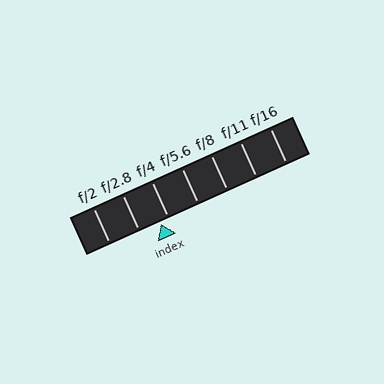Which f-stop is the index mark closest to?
The index mark is closest to f/4.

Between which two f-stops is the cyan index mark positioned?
The index mark is between f/2.8 and f/4.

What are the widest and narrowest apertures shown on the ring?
The widest aperture shown is f/2 and the narrowest is f/16.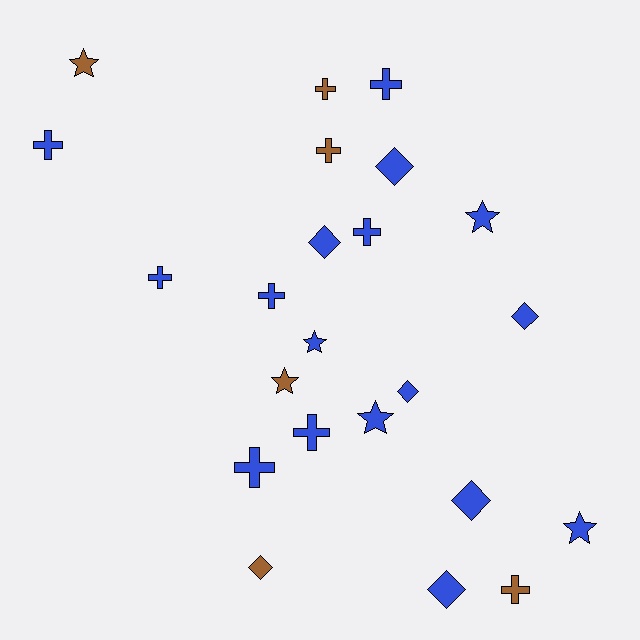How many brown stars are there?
There are 2 brown stars.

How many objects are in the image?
There are 23 objects.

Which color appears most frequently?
Blue, with 17 objects.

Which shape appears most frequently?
Cross, with 10 objects.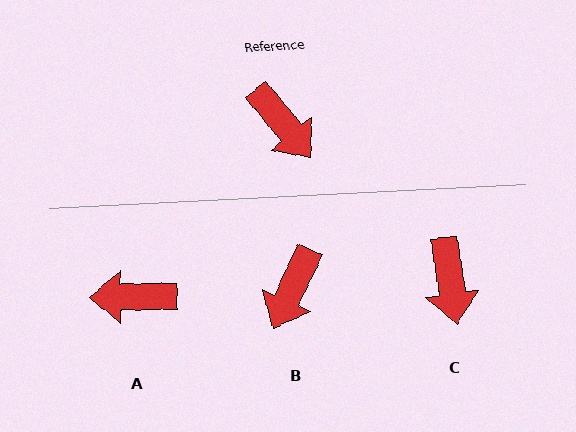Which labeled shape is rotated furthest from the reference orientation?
A, about 128 degrees away.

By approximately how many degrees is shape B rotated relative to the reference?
Approximately 64 degrees clockwise.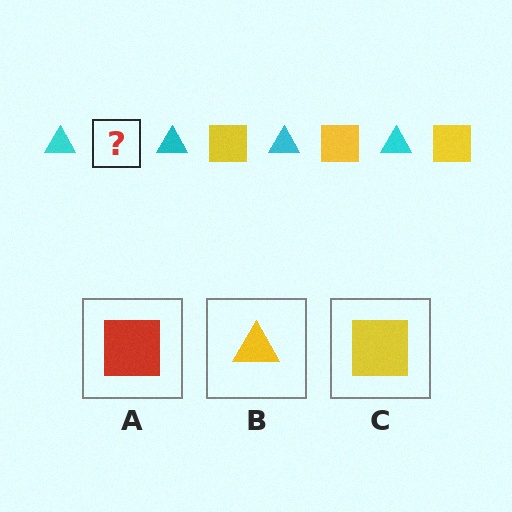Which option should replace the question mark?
Option C.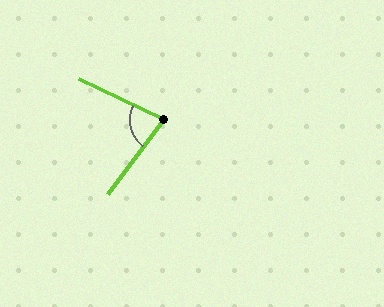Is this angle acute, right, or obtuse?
It is acute.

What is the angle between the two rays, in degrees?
Approximately 79 degrees.